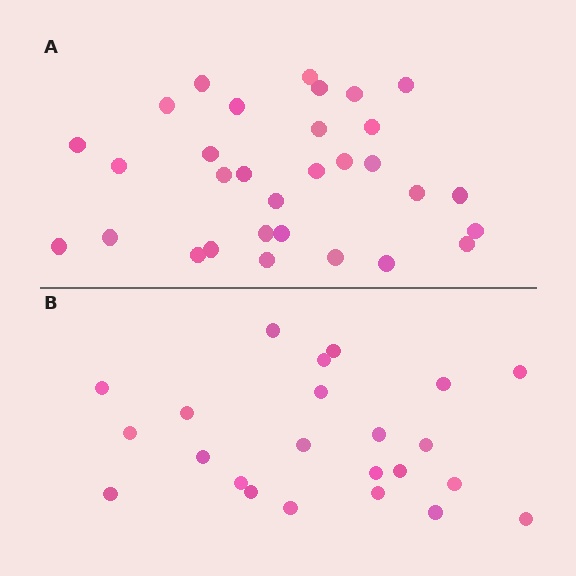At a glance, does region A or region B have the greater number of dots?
Region A (the top region) has more dots.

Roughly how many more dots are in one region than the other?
Region A has roughly 8 or so more dots than region B.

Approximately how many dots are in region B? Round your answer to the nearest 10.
About 20 dots. (The exact count is 23, which rounds to 20.)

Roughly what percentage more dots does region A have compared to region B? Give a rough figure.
About 35% more.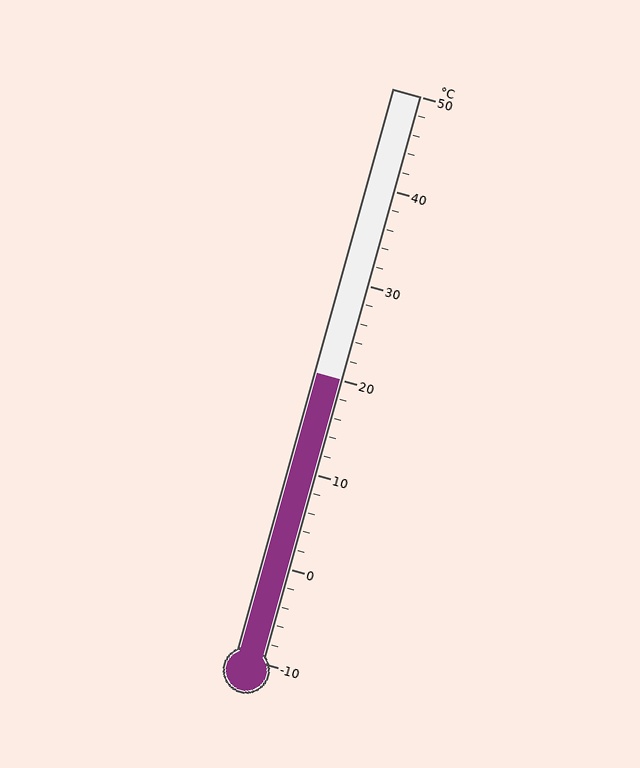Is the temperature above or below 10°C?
The temperature is above 10°C.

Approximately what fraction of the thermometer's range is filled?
The thermometer is filled to approximately 50% of its range.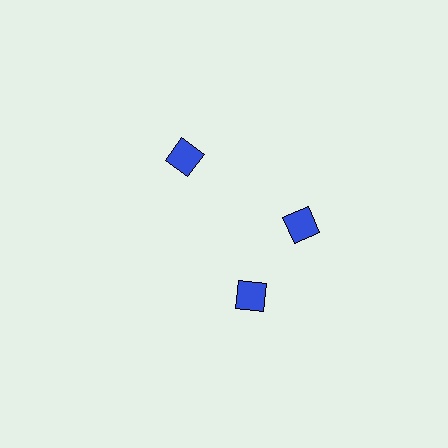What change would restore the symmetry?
The symmetry would be restored by rotating it back into even spacing with its neighbors so that all 3 diamonds sit at equal angles and equal distance from the center.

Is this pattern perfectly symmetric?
No. The 3 blue diamonds are arranged in a ring, but one element near the 7 o'clock position is rotated out of alignment along the ring, breaking the 3-fold rotational symmetry.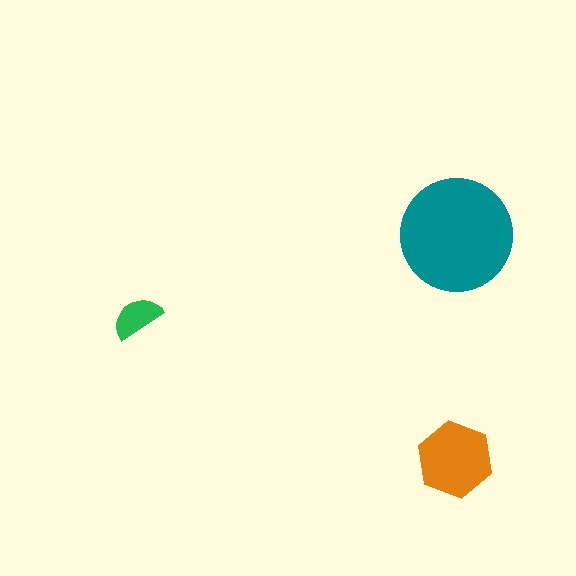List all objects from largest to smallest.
The teal circle, the orange hexagon, the green semicircle.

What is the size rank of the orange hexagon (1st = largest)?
2nd.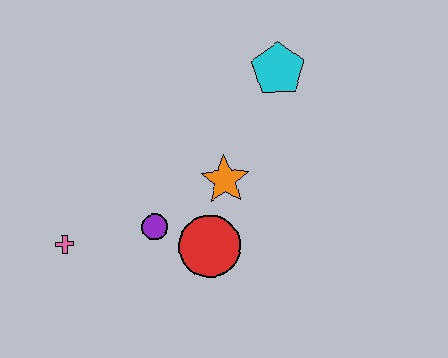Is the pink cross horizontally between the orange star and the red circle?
No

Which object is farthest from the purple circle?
The cyan pentagon is farthest from the purple circle.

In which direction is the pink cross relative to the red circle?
The pink cross is to the left of the red circle.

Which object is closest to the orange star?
The red circle is closest to the orange star.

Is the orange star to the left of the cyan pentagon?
Yes